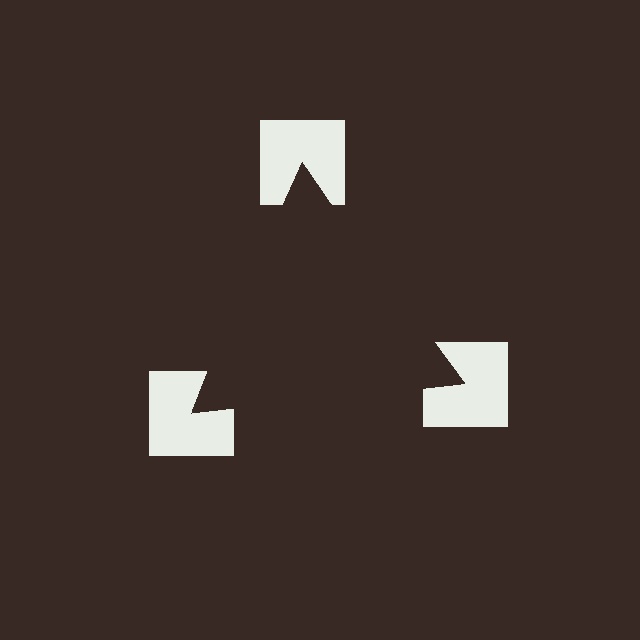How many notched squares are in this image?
There are 3 — one at each vertex of the illusory triangle.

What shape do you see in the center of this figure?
An illusory triangle — its edges are inferred from the aligned wedge cuts in the notched squares, not physically drawn.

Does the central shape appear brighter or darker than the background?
It typically appears slightly darker than the background, even though no actual brightness change is drawn.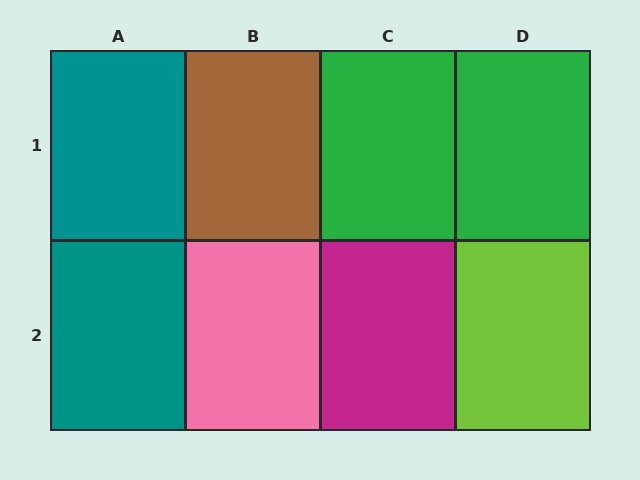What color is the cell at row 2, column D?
Lime.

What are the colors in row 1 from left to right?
Teal, brown, green, green.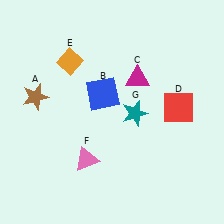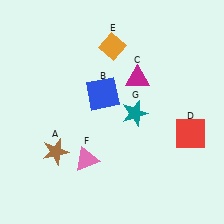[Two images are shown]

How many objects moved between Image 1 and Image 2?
3 objects moved between the two images.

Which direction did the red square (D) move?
The red square (D) moved down.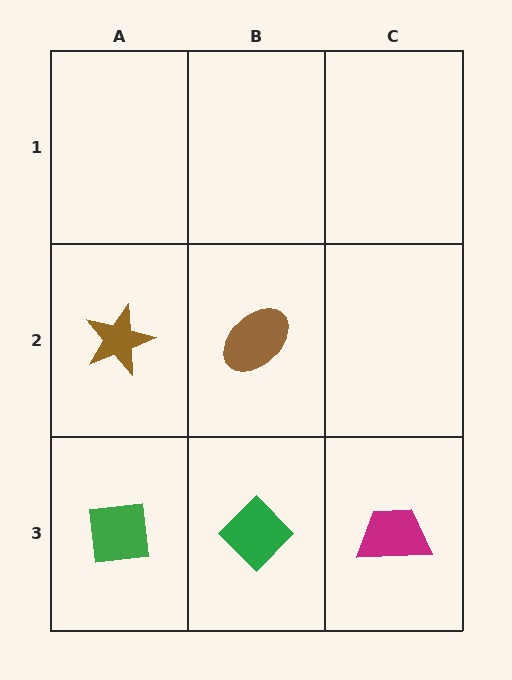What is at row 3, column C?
A magenta trapezoid.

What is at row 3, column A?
A green square.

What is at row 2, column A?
A brown star.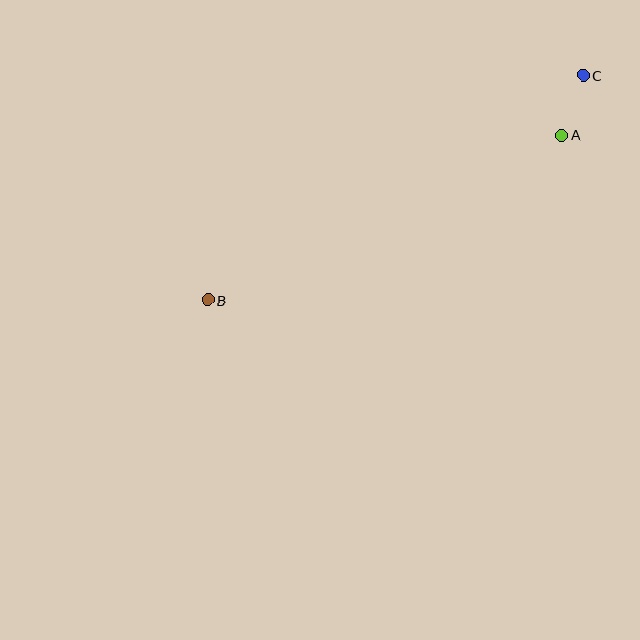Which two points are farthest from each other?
Points B and C are farthest from each other.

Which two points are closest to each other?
Points A and C are closest to each other.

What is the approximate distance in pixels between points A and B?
The distance between A and B is approximately 391 pixels.